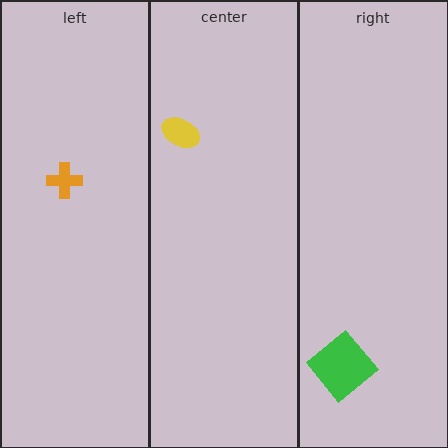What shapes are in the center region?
The yellow ellipse.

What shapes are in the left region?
The orange cross.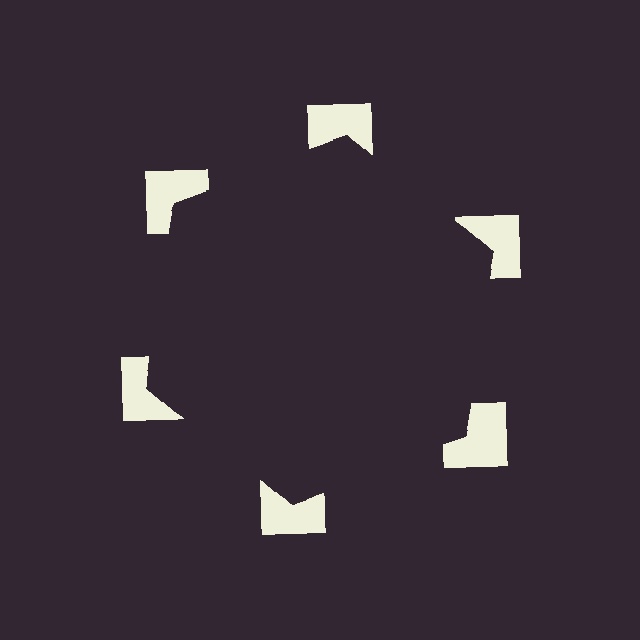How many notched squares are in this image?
There are 6 — one at each vertex of the illusory hexagon.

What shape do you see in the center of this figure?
An illusory hexagon — its edges are inferred from the aligned wedge cuts in the notched squares, not physically drawn.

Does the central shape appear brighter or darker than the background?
It typically appears slightly darker than the background, even though no actual brightness change is drawn.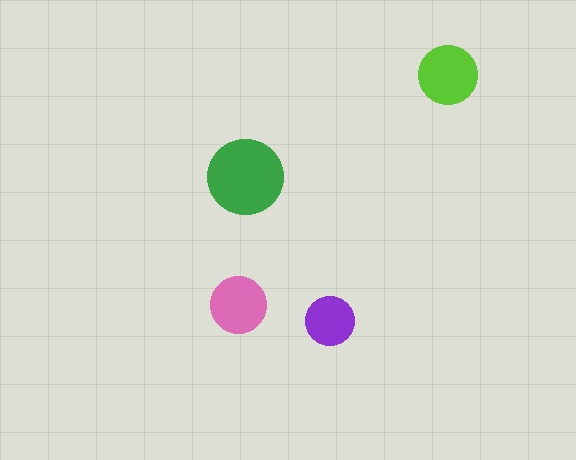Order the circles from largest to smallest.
the green one, the lime one, the pink one, the purple one.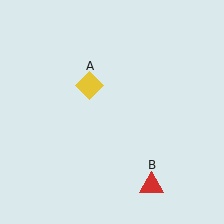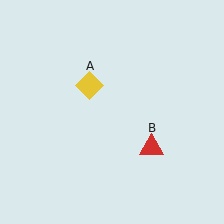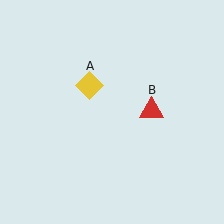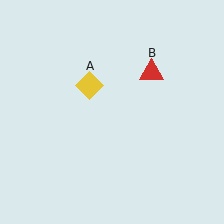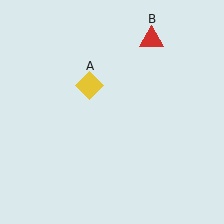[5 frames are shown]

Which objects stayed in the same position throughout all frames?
Yellow diamond (object A) remained stationary.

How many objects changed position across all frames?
1 object changed position: red triangle (object B).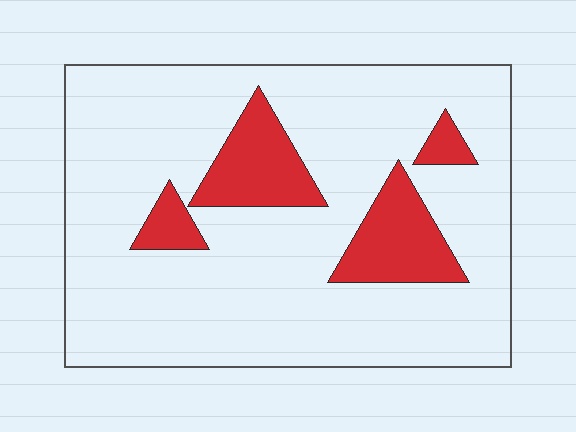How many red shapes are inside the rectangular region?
4.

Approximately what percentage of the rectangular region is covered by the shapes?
Approximately 15%.